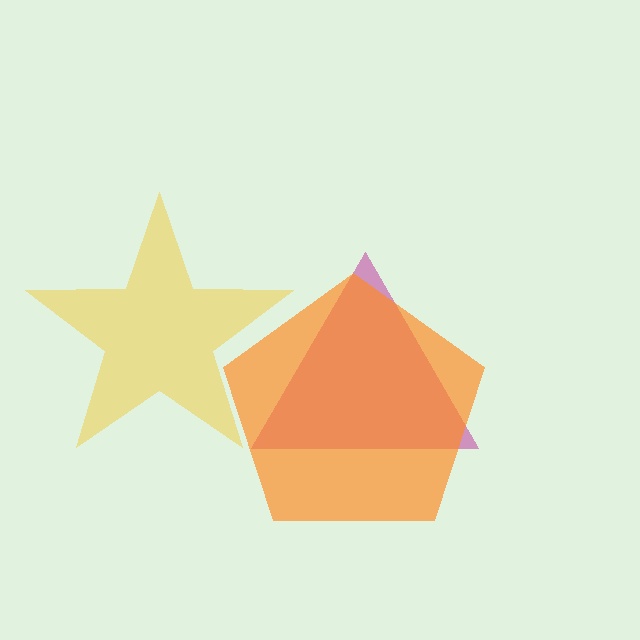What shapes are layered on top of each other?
The layered shapes are: a magenta triangle, an orange pentagon, a yellow star.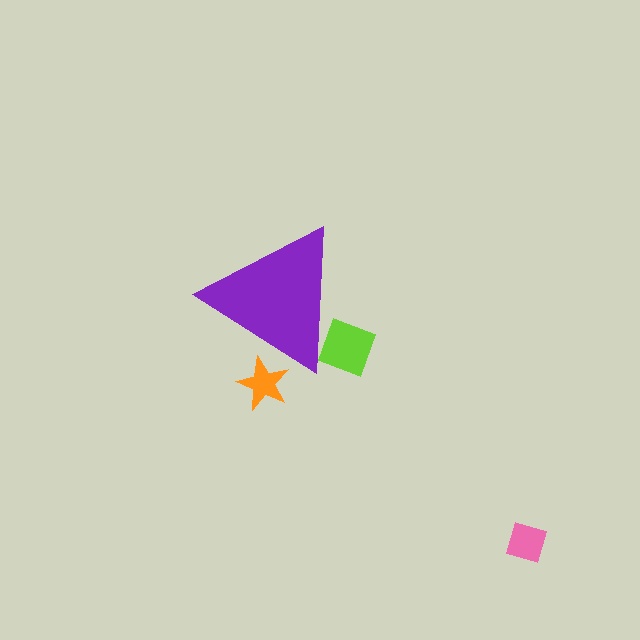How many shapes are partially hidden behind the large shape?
2 shapes are partially hidden.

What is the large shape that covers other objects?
A purple triangle.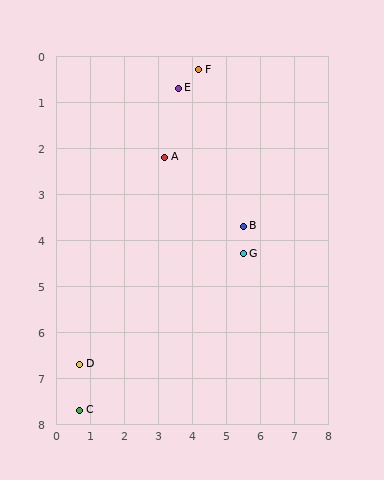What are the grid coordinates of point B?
Point B is at approximately (5.5, 3.7).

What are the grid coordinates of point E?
Point E is at approximately (3.6, 0.7).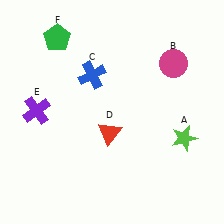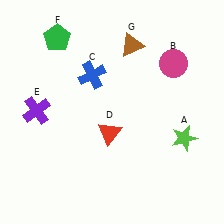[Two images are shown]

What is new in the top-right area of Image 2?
A brown triangle (G) was added in the top-right area of Image 2.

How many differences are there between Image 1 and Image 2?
There is 1 difference between the two images.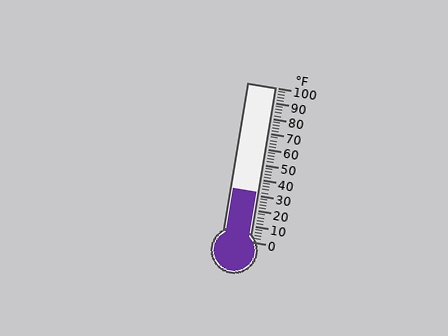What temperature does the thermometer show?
The thermometer shows approximately 32°F.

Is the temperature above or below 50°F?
The temperature is below 50°F.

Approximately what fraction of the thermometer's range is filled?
The thermometer is filled to approximately 30% of its range.